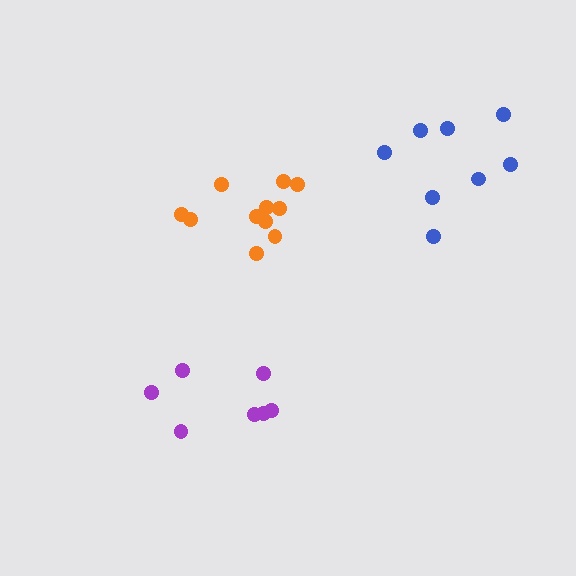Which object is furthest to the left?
The purple cluster is leftmost.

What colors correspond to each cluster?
The clusters are colored: orange, purple, blue.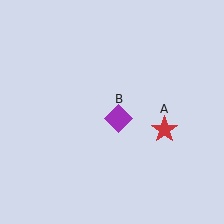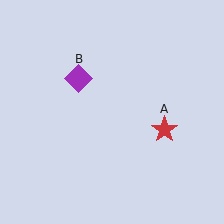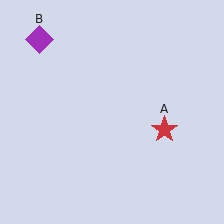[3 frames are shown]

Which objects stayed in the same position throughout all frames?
Red star (object A) remained stationary.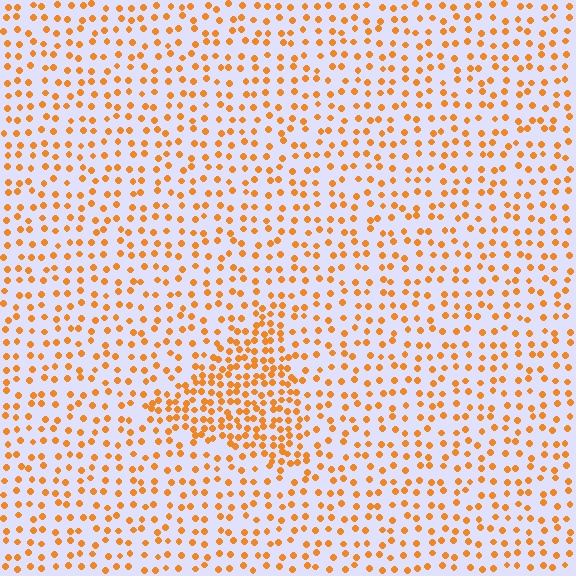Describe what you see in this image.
The image contains small orange elements arranged at two different densities. A triangle-shaped region is visible where the elements are more densely packed than the surrounding area.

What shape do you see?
I see a triangle.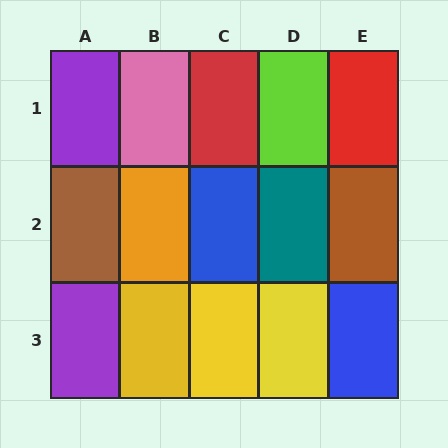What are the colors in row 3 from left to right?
Purple, yellow, yellow, yellow, blue.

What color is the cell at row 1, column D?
Lime.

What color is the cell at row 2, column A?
Brown.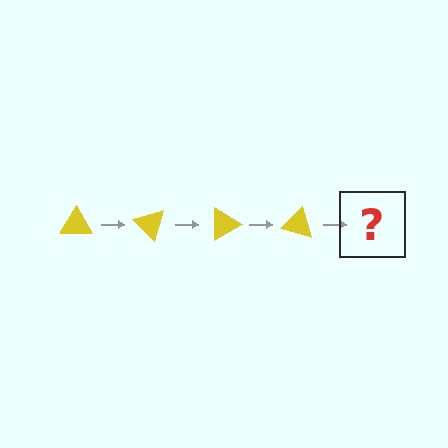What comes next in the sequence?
The next element should be a yellow triangle rotated 180 degrees.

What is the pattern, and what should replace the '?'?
The pattern is that the triangle rotates 45 degrees each step. The '?' should be a yellow triangle rotated 180 degrees.